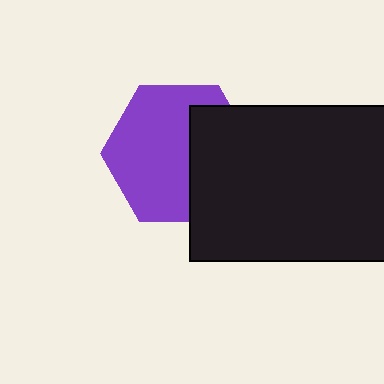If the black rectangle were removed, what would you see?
You would see the complete purple hexagon.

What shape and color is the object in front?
The object in front is a black rectangle.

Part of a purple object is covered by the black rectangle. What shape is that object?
It is a hexagon.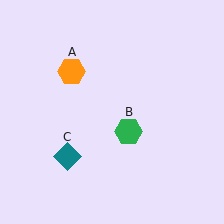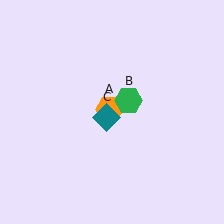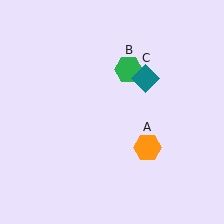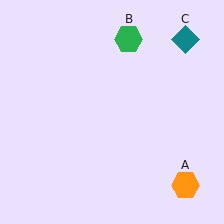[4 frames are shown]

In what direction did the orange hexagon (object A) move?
The orange hexagon (object A) moved down and to the right.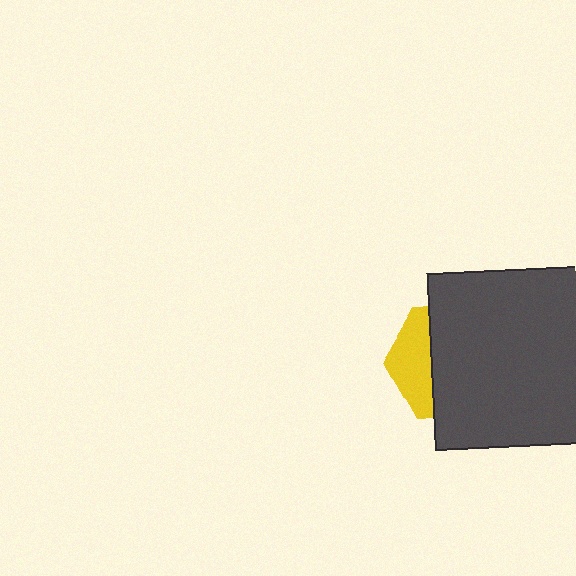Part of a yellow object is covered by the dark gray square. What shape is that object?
It is a hexagon.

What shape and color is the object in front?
The object in front is a dark gray square.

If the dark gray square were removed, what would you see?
You would see the complete yellow hexagon.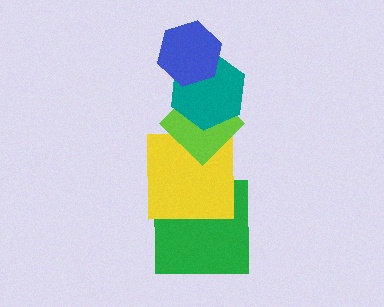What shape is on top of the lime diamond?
The teal hexagon is on top of the lime diamond.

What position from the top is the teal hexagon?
The teal hexagon is 2nd from the top.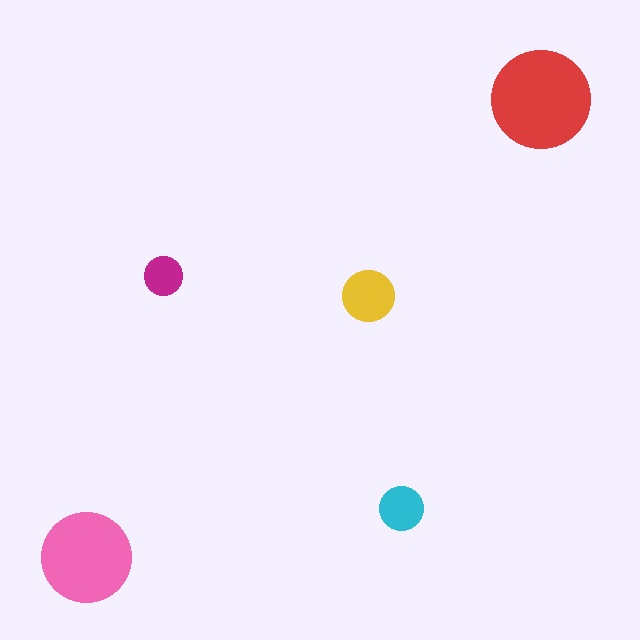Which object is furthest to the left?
The pink circle is leftmost.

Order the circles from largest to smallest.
the red one, the pink one, the yellow one, the cyan one, the magenta one.